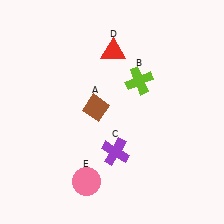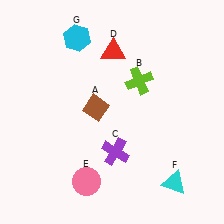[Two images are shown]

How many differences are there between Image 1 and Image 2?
There are 2 differences between the two images.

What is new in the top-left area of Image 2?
A cyan hexagon (G) was added in the top-left area of Image 2.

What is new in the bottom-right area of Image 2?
A cyan triangle (F) was added in the bottom-right area of Image 2.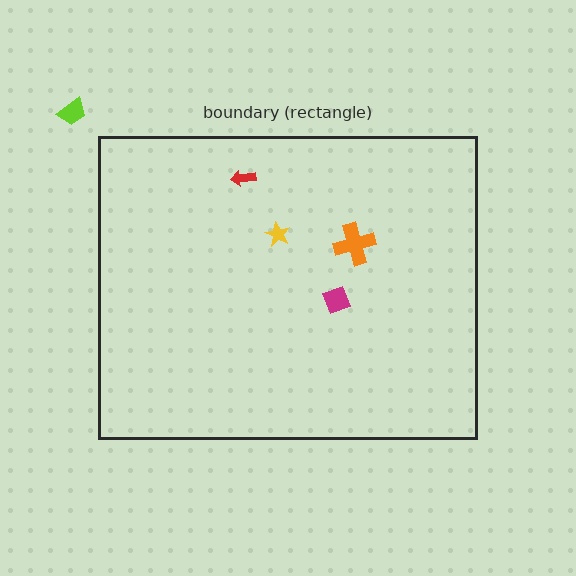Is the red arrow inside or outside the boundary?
Inside.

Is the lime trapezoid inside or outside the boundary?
Outside.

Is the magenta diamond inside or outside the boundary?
Inside.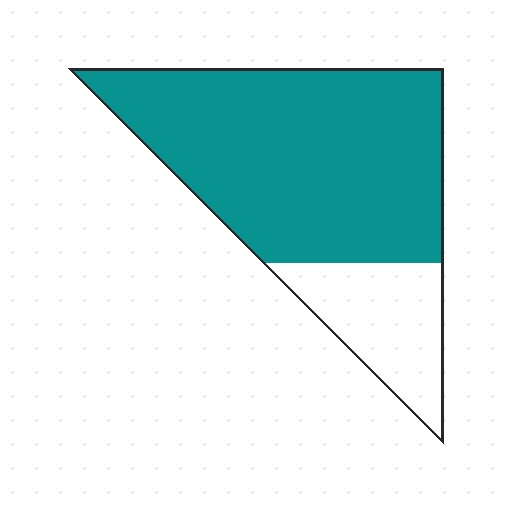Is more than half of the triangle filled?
Yes.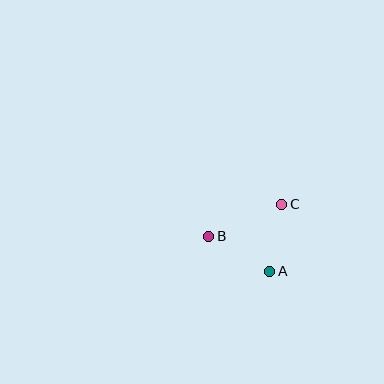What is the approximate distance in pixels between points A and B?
The distance between A and B is approximately 70 pixels.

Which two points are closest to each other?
Points A and C are closest to each other.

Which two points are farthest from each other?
Points B and C are farthest from each other.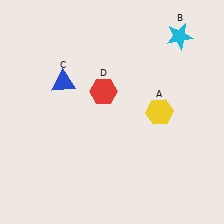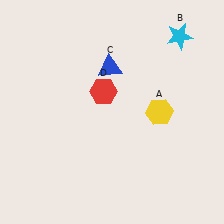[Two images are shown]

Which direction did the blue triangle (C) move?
The blue triangle (C) moved right.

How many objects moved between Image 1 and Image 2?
1 object moved between the two images.